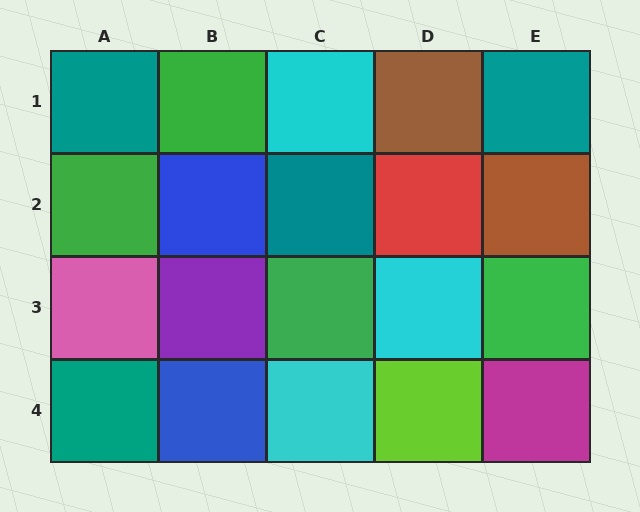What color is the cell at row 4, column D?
Lime.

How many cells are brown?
2 cells are brown.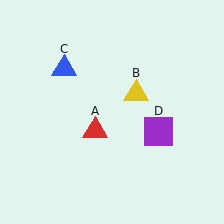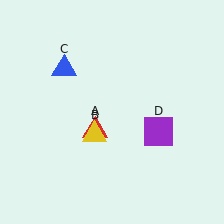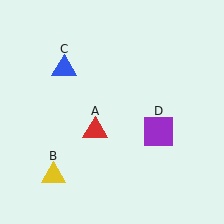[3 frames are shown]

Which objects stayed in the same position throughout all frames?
Red triangle (object A) and blue triangle (object C) and purple square (object D) remained stationary.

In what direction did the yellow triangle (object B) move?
The yellow triangle (object B) moved down and to the left.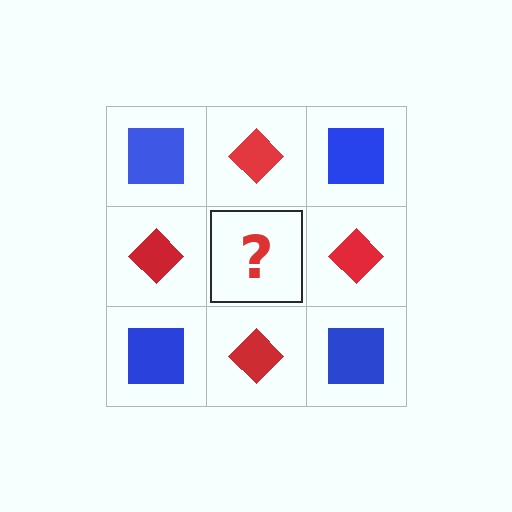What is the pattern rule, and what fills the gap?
The rule is that it alternates blue square and red diamond in a checkerboard pattern. The gap should be filled with a blue square.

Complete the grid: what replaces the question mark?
The question mark should be replaced with a blue square.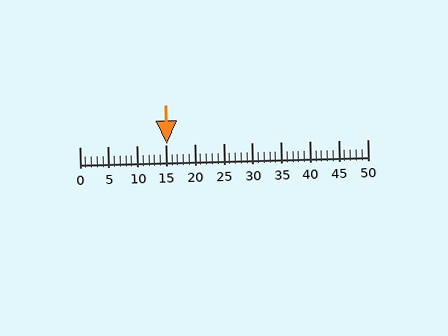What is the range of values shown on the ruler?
The ruler shows values from 0 to 50.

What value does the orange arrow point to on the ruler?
The orange arrow points to approximately 15.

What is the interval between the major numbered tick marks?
The major tick marks are spaced 5 units apart.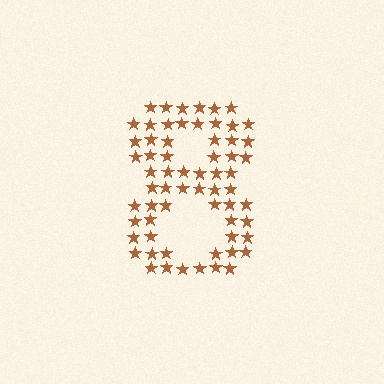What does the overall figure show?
The overall figure shows the digit 8.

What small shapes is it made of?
It is made of small stars.